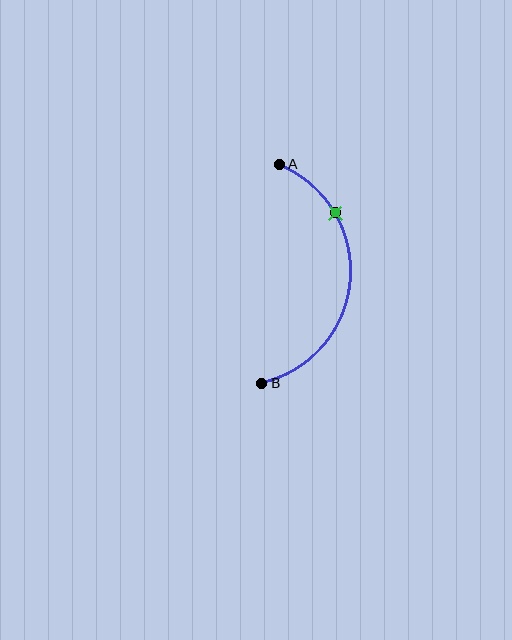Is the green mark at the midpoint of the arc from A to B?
No. The green mark lies on the arc but is closer to endpoint A. The arc midpoint would be at the point on the curve equidistant along the arc from both A and B.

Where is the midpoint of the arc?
The arc midpoint is the point on the curve farthest from the straight line joining A and B. It sits to the right of that line.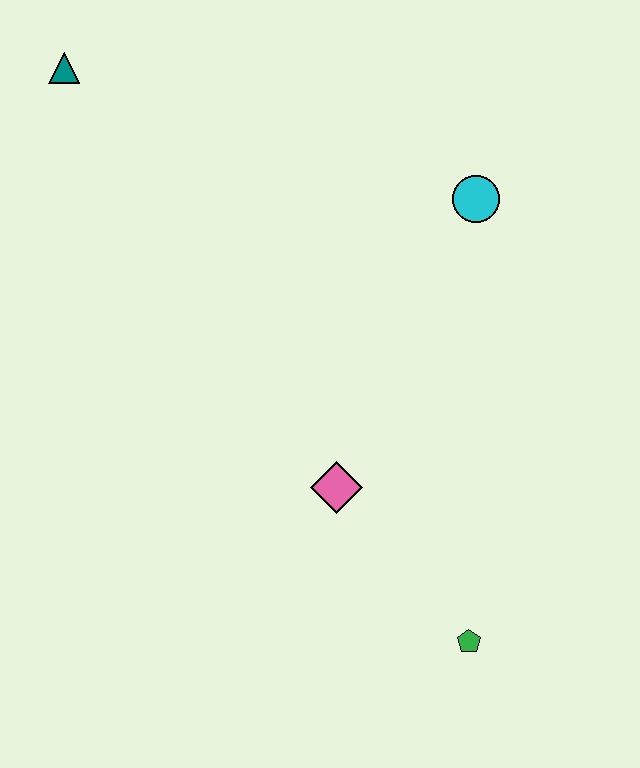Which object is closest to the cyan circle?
The pink diamond is closest to the cyan circle.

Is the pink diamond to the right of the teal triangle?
Yes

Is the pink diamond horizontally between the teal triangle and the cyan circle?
Yes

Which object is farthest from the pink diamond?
The teal triangle is farthest from the pink diamond.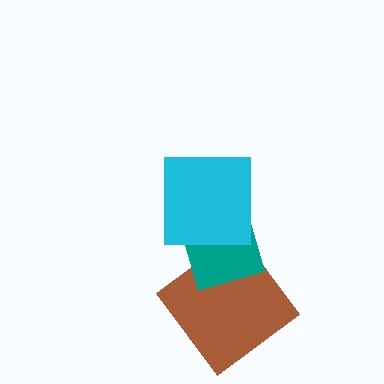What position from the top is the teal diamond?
The teal diamond is 2nd from the top.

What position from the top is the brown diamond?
The brown diamond is 3rd from the top.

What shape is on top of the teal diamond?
The cyan square is on top of the teal diamond.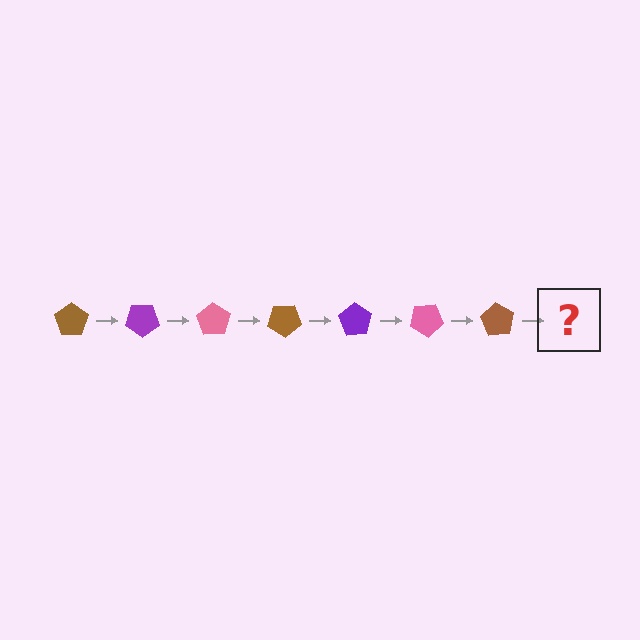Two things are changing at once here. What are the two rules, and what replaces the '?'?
The two rules are that it rotates 35 degrees each step and the color cycles through brown, purple, and pink. The '?' should be a purple pentagon, rotated 245 degrees from the start.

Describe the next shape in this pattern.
It should be a purple pentagon, rotated 245 degrees from the start.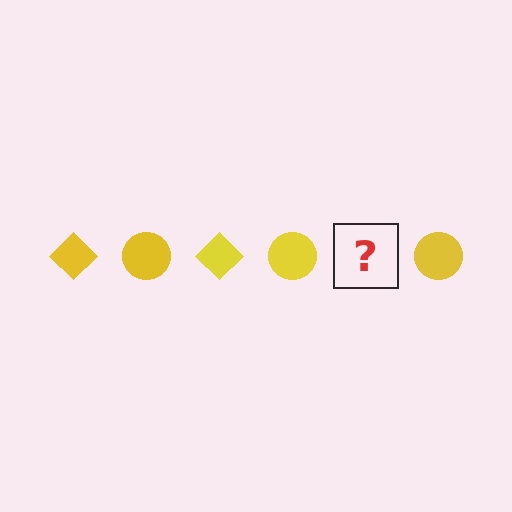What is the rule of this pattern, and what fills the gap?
The rule is that the pattern cycles through diamond, circle shapes in yellow. The gap should be filled with a yellow diamond.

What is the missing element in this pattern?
The missing element is a yellow diamond.